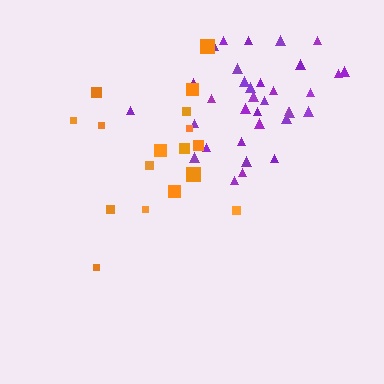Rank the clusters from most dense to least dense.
purple, orange.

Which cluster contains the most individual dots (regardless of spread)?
Purple (34).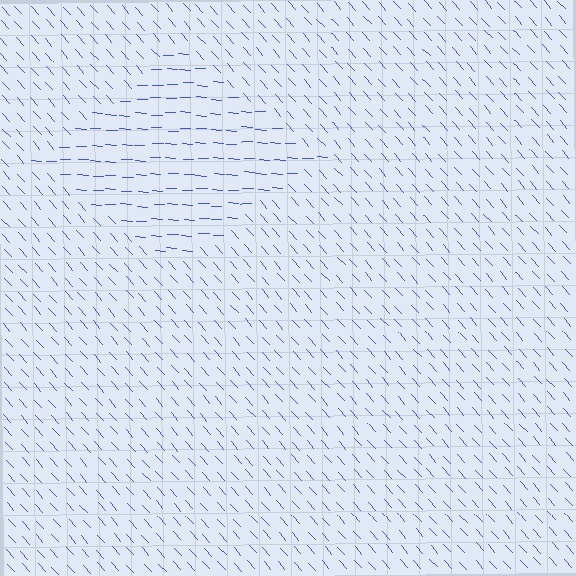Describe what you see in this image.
The image is filled with small blue line segments. A diamond region in the image has lines oriented differently from the surrounding lines, creating a visible texture boundary.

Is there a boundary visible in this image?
Yes, there is a texture boundary formed by a change in line orientation.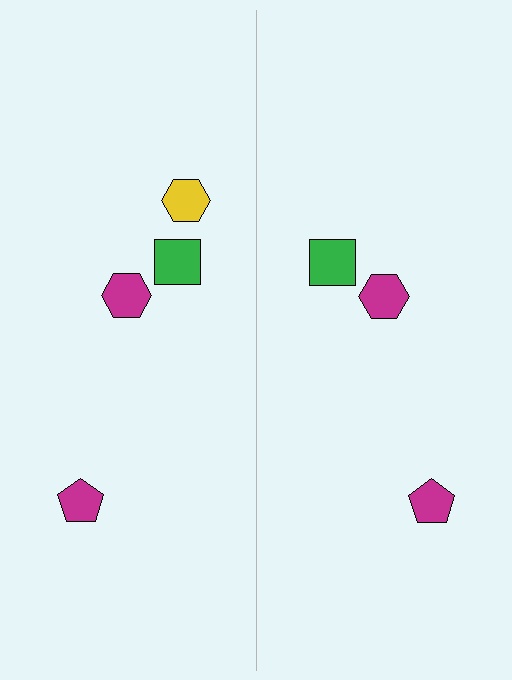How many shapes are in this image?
There are 7 shapes in this image.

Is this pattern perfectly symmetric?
No, the pattern is not perfectly symmetric. A yellow hexagon is missing from the right side.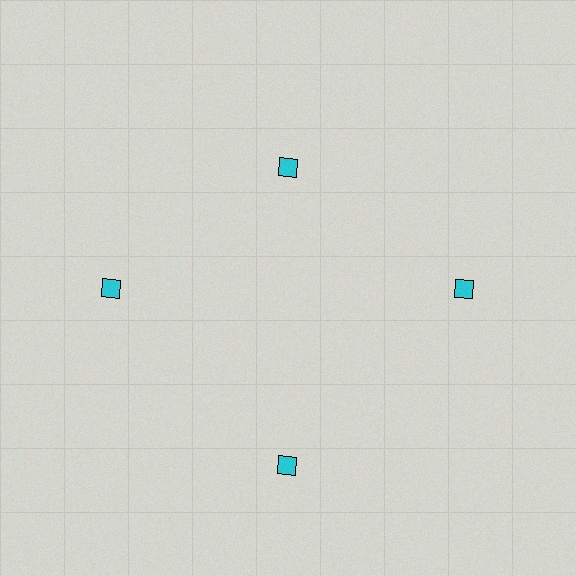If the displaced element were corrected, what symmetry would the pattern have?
It would have 4-fold rotational symmetry — the pattern would map onto itself every 90 degrees.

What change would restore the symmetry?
The symmetry would be restored by moving it outward, back onto the ring so that all 4 diamonds sit at equal angles and equal distance from the center.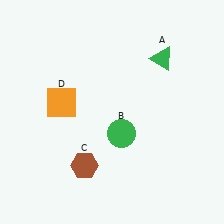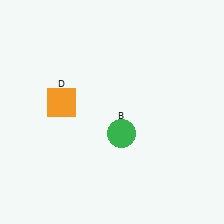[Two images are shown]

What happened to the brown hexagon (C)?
The brown hexagon (C) was removed in Image 2. It was in the bottom-left area of Image 1.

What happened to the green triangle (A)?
The green triangle (A) was removed in Image 2. It was in the top-right area of Image 1.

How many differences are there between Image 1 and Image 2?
There are 2 differences between the two images.